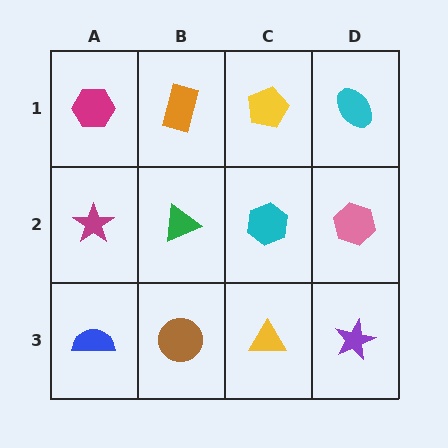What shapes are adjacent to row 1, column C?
A cyan hexagon (row 2, column C), an orange rectangle (row 1, column B), a cyan ellipse (row 1, column D).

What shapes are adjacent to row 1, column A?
A magenta star (row 2, column A), an orange rectangle (row 1, column B).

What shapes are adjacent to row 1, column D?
A pink hexagon (row 2, column D), a yellow pentagon (row 1, column C).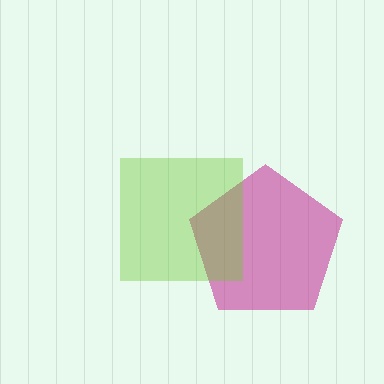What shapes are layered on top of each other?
The layered shapes are: a magenta pentagon, a lime square.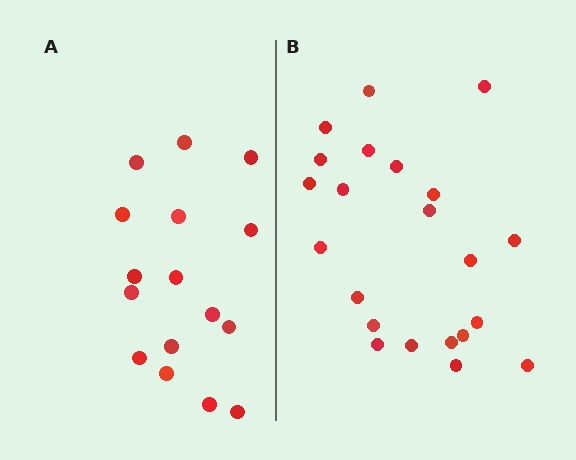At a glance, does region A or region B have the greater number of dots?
Region B (the right region) has more dots.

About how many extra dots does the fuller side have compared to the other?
Region B has about 6 more dots than region A.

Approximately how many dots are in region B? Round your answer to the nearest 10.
About 20 dots. (The exact count is 22, which rounds to 20.)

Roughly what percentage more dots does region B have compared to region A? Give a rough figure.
About 40% more.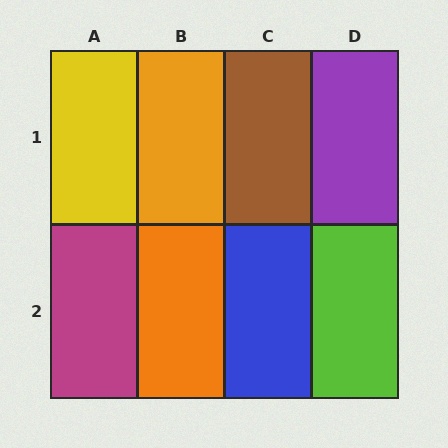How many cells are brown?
1 cell is brown.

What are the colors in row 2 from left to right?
Magenta, orange, blue, lime.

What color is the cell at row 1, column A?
Yellow.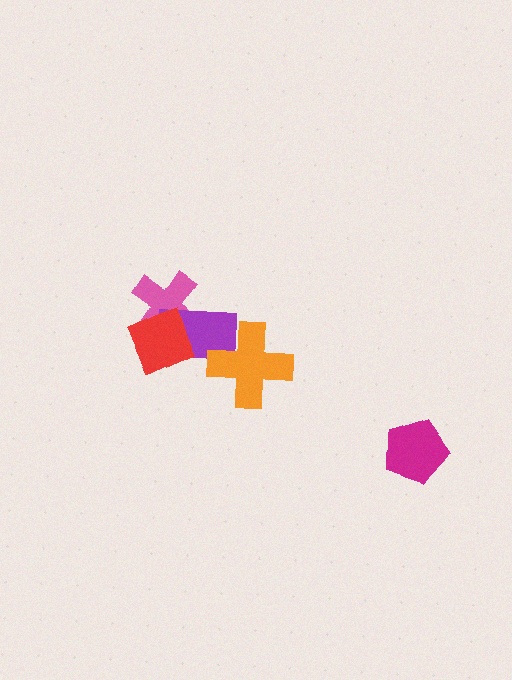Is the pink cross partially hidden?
Yes, it is partially covered by another shape.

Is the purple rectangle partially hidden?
Yes, it is partially covered by another shape.